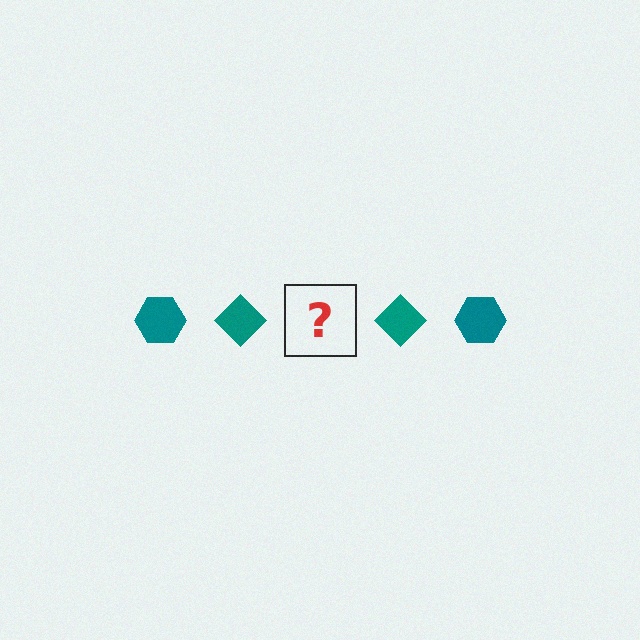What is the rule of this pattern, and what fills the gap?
The rule is that the pattern cycles through hexagon, diamond shapes in teal. The gap should be filled with a teal hexagon.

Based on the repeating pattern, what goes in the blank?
The blank should be a teal hexagon.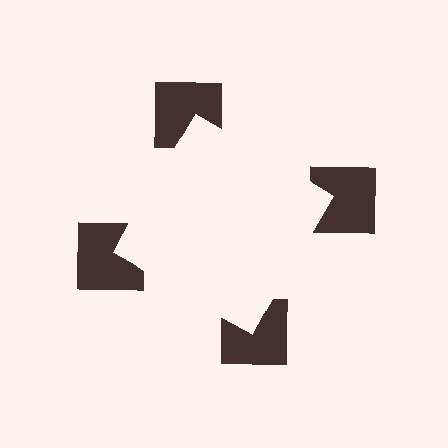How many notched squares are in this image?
There are 4 — one at each vertex of the illusory square.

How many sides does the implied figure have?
4 sides.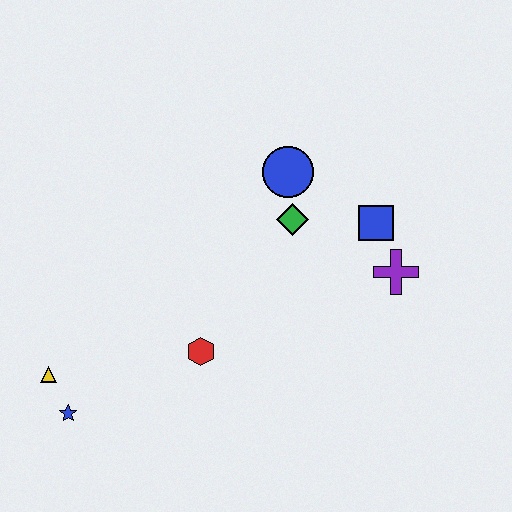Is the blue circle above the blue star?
Yes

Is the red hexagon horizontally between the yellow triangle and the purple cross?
Yes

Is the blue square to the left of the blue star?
No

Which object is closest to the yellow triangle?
The blue star is closest to the yellow triangle.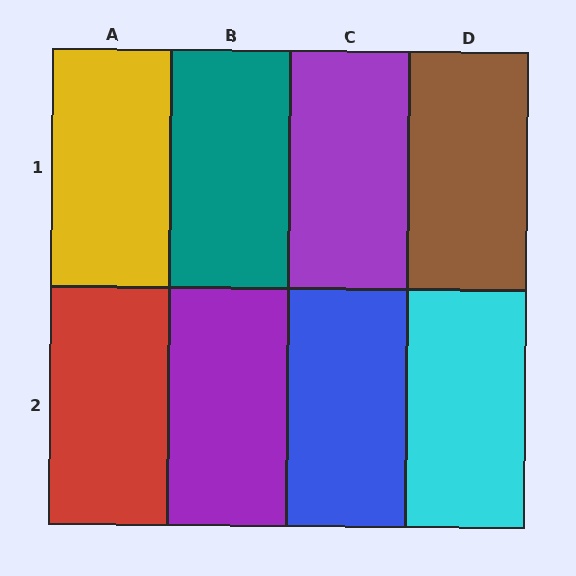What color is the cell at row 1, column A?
Yellow.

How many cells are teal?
1 cell is teal.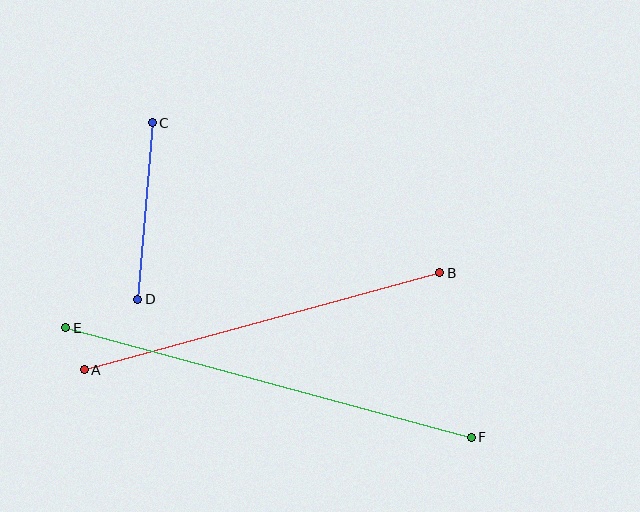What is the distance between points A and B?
The distance is approximately 368 pixels.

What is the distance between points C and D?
The distance is approximately 177 pixels.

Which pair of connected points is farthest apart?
Points E and F are farthest apart.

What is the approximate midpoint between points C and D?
The midpoint is at approximately (145, 211) pixels.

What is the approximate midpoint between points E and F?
The midpoint is at approximately (269, 382) pixels.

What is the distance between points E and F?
The distance is approximately 420 pixels.